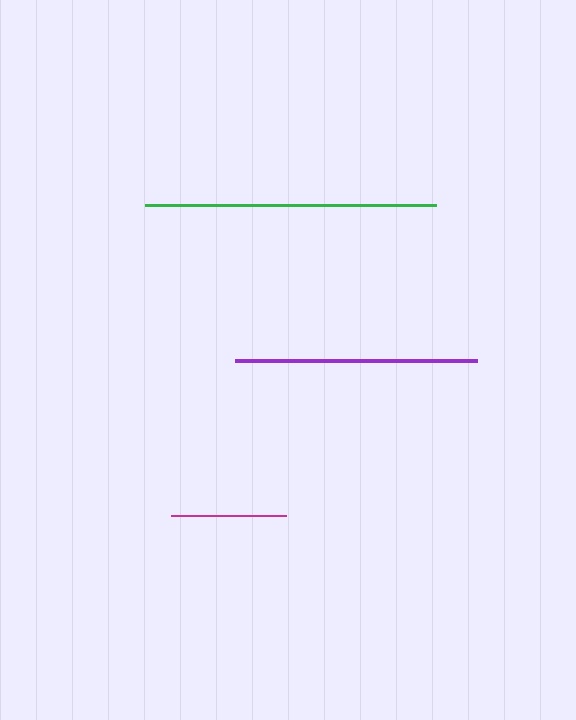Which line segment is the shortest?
The magenta line is the shortest at approximately 114 pixels.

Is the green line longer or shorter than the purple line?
The green line is longer than the purple line.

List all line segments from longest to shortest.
From longest to shortest: green, purple, magenta.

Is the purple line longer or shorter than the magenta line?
The purple line is longer than the magenta line.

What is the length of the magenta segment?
The magenta segment is approximately 114 pixels long.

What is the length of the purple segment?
The purple segment is approximately 242 pixels long.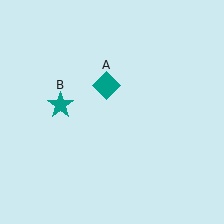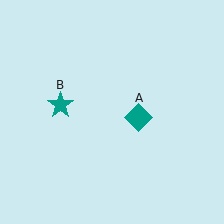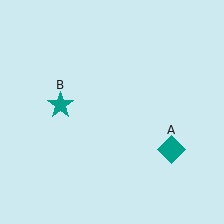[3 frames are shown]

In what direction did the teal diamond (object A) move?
The teal diamond (object A) moved down and to the right.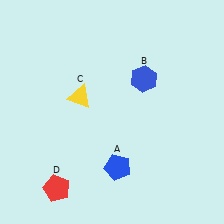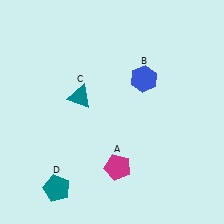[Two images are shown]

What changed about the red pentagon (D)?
In Image 1, D is red. In Image 2, it changed to teal.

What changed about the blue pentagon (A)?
In Image 1, A is blue. In Image 2, it changed to magenta.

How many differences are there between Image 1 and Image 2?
There are 3 differences between the two images.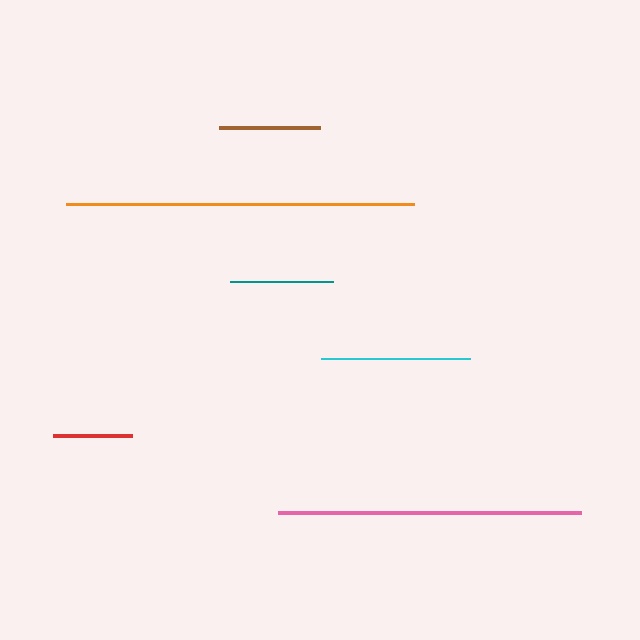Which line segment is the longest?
The orange line is the longest at approximately 348 pixels.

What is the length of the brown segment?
The brown segment is approximately 101 pixels long.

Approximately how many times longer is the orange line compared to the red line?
The orange line is approximately 4.4 times the length of the red line.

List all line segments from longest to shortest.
From longest to shortest: orange, pink, cyan, teal, brown, red.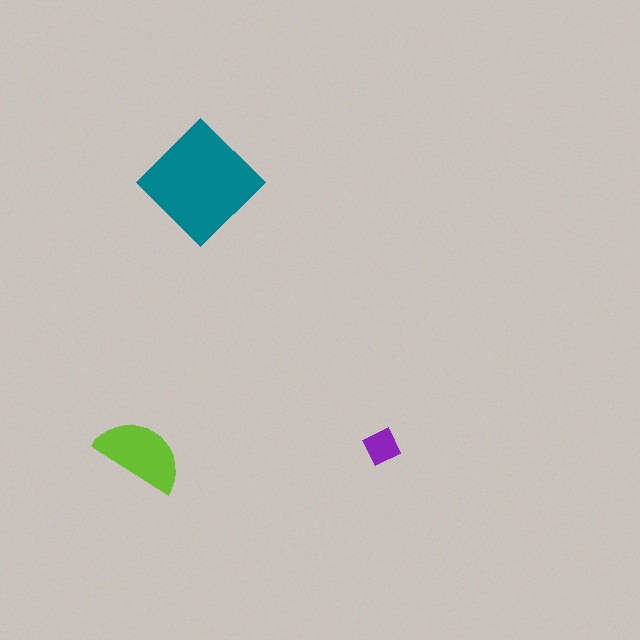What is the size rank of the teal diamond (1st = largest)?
1st.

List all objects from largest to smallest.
The teal diamond, the lime semicircle, the purple square.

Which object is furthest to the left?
The lime semicircle is leftmost.